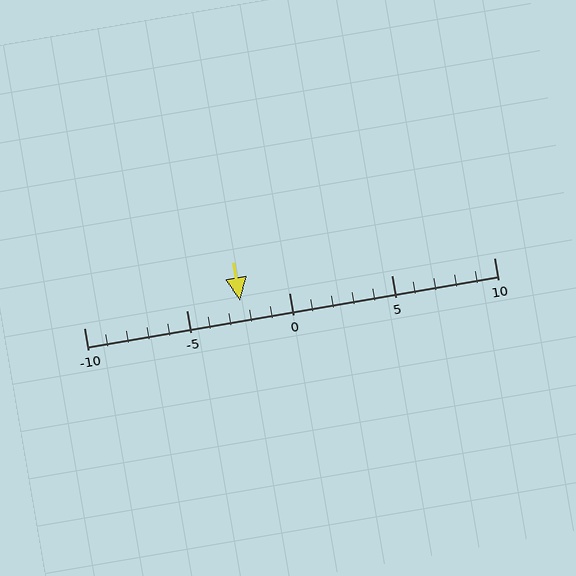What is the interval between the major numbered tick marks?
The major tick marks are spaced 5 units apart.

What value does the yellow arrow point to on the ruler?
The yellow arrow points to approximately -2.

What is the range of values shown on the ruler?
The ruler shows values from -10 to 10.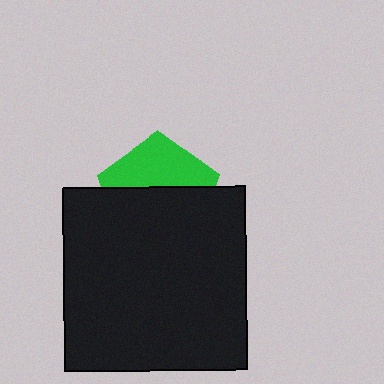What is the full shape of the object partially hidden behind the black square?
The partially hidden object is a green pentagon.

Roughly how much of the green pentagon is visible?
A small part of it is visible (roughly 41%).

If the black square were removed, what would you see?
You would see the complete green pentagon.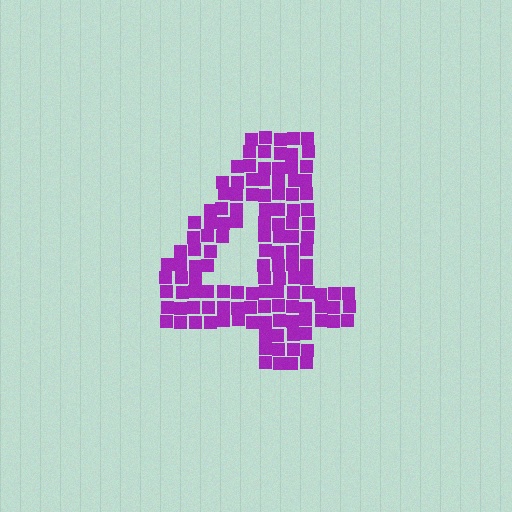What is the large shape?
The large shape is the digit 4.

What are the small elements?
The small elements are squares.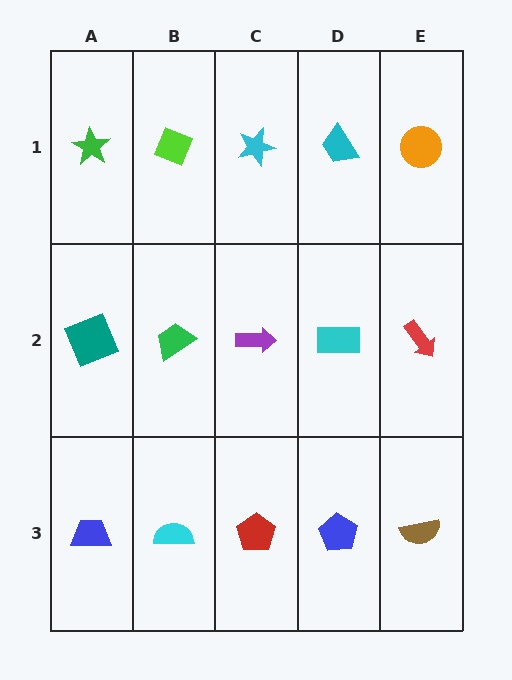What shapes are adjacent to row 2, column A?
A green star (row 1, column A), a blue trapezoid (row 3, column A), a green trapezoid (row 2, column B).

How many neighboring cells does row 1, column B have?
3.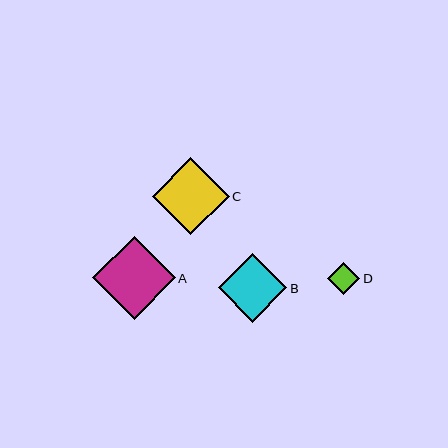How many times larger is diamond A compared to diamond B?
Diamond A is approximately 1.2 times the size of diamond B.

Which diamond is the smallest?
Diamond D is the smallest with a size of approximately 32 pixels.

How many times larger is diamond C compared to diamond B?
Diamond C is approximately 1.1 times the size of diamond B.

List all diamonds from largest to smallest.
From largest to smallest: A, C, B, D.